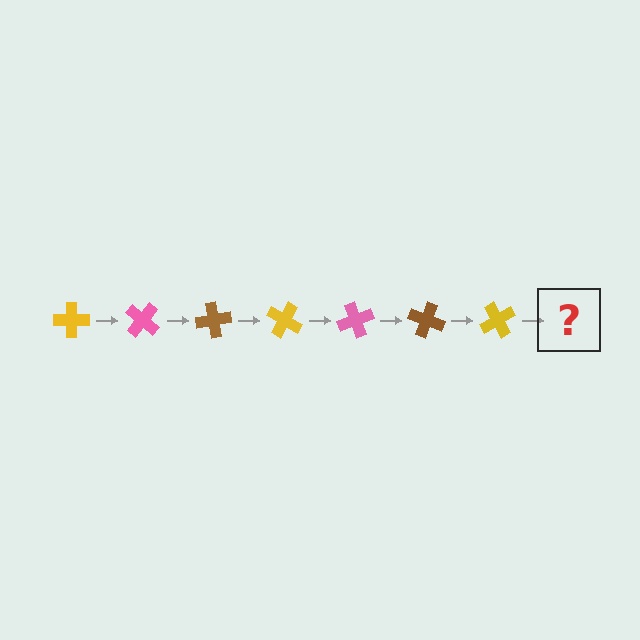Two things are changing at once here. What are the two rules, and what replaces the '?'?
The two rules are that it rotates 40 degrees each step and the color cycles through yellow, pink, and brown. The '?' should be a pink cross, rotated 280 degrees from the start.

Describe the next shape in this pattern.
It should be a pink cross, rotated 280 degrees from the start.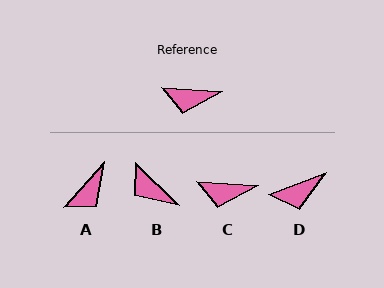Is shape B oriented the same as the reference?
No, it is off by about 40 degrees.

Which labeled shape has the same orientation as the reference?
C.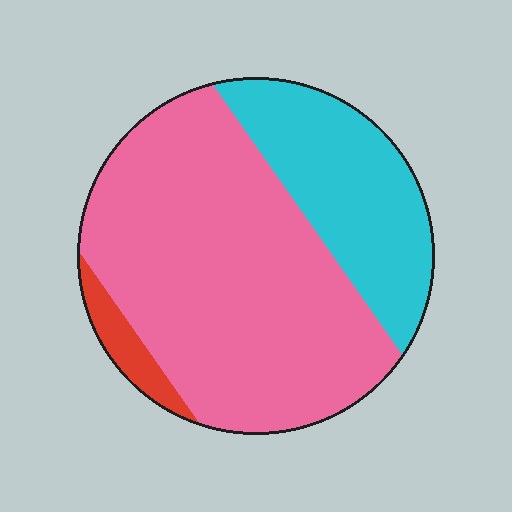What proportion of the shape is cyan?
Cyan covers about 30% of the shape.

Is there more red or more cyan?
Cyan.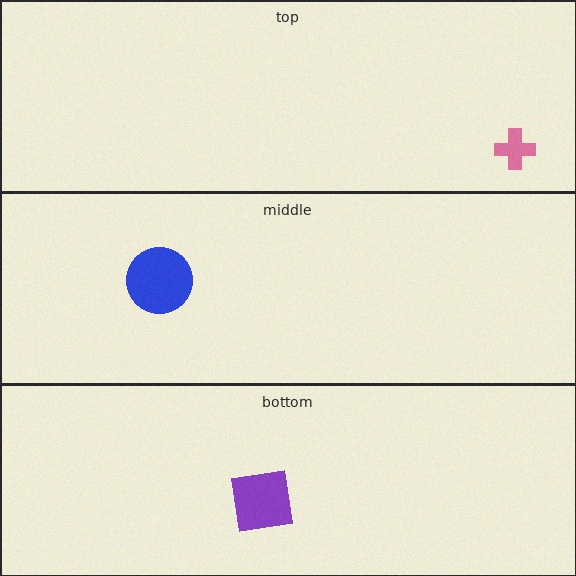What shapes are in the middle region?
The blue circle.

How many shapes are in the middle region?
1.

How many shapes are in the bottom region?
1.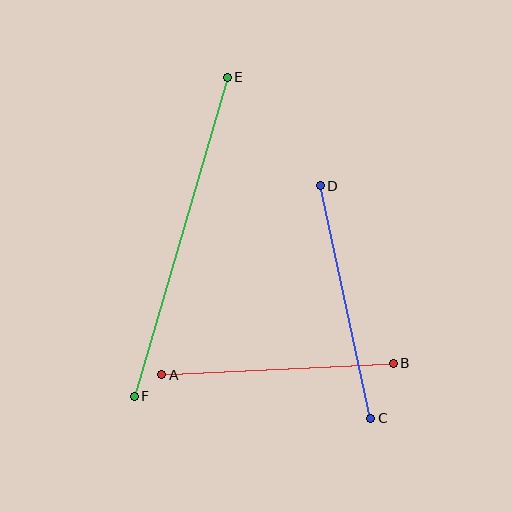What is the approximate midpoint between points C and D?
The midpoint is at approximately (346, 302) pixels.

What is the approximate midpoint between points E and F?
The midpoint is at approximately (181, 237) pixels.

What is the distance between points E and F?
The distance is approximately 332 pixels.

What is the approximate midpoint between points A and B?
The midpoint is at approximately (278, 369) pixels.